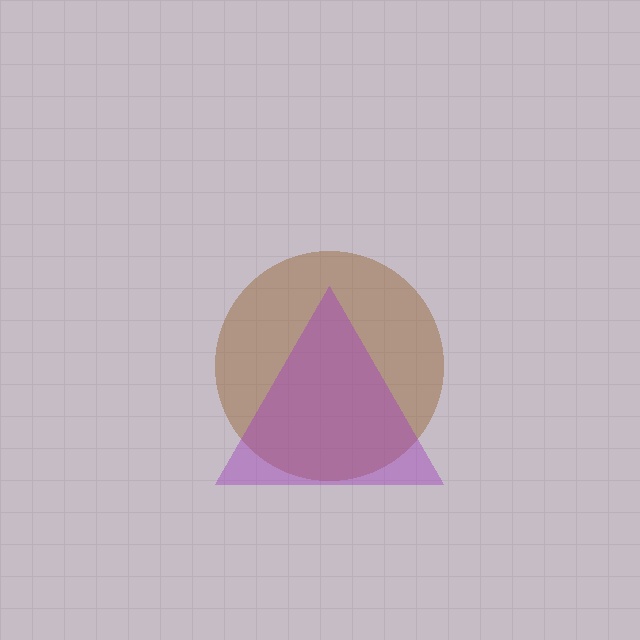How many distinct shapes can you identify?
There are 2 distinct shapes: a brown circle, a purple triangle.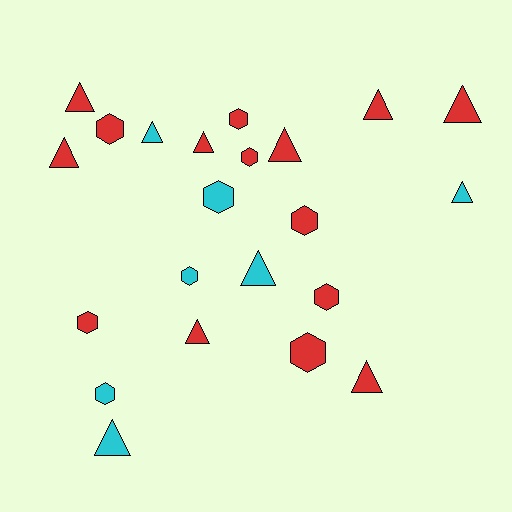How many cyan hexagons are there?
There are 3 cyan hexagons.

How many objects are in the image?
There are 22 objects.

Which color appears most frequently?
Red, with 15 objects.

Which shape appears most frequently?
Triangle, with 12 objects.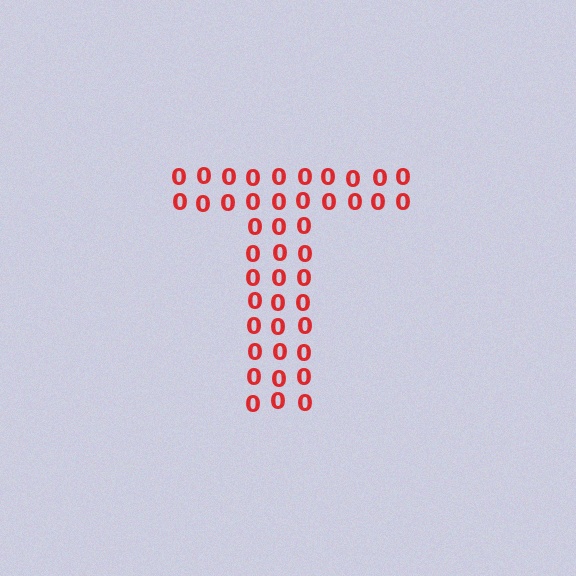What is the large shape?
The large shape is the letter T.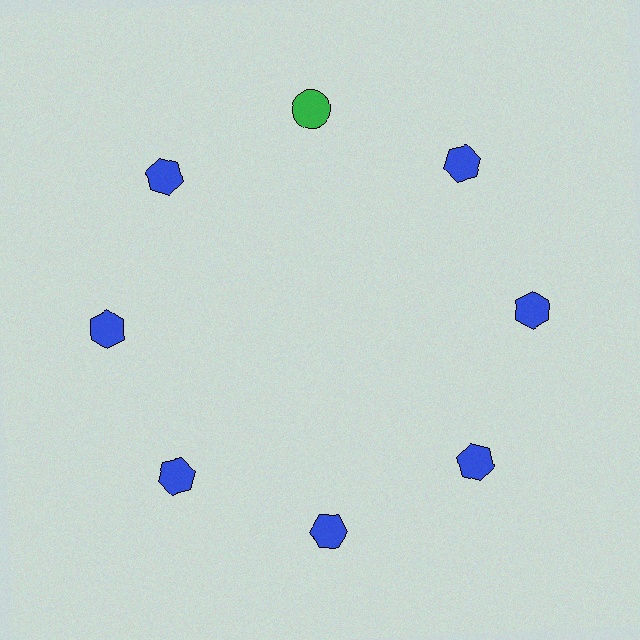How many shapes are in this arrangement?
There are 8 shapes arranged in a ring pattern.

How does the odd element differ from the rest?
It differs in both color (green instead of blue) and shape (circle instead of hexagon).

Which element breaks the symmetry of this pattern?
The green circle at roughly the 12 o'clock position breaks the symmetry. All other shapes are blue hexagons.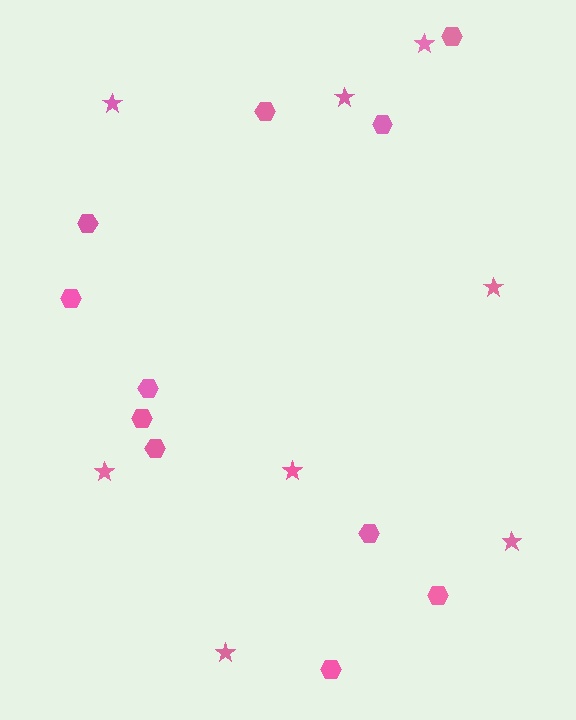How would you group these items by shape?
There are 2 groups: one group of hexagons (11) and one group of stars (8).